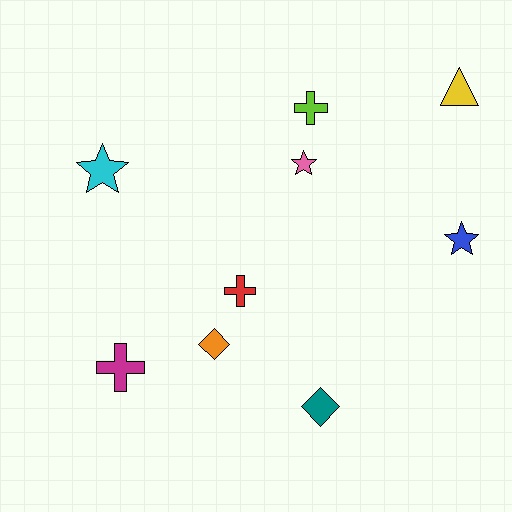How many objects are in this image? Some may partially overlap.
There are 9 objects.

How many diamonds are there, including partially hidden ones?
There are 2 diamonds.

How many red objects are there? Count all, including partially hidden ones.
There is 1 red object.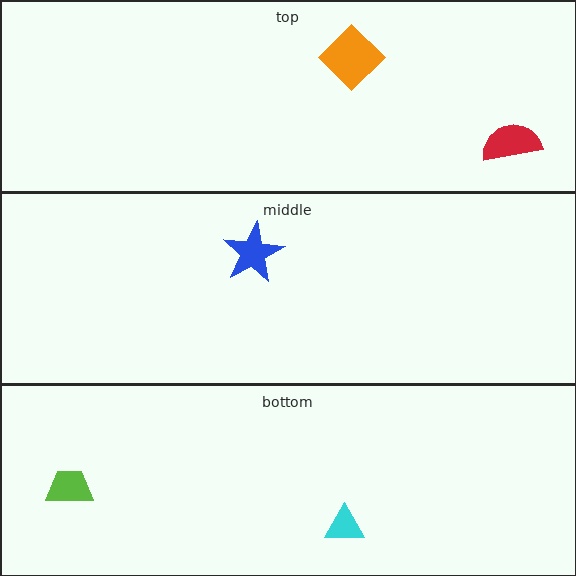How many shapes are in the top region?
2.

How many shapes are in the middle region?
1.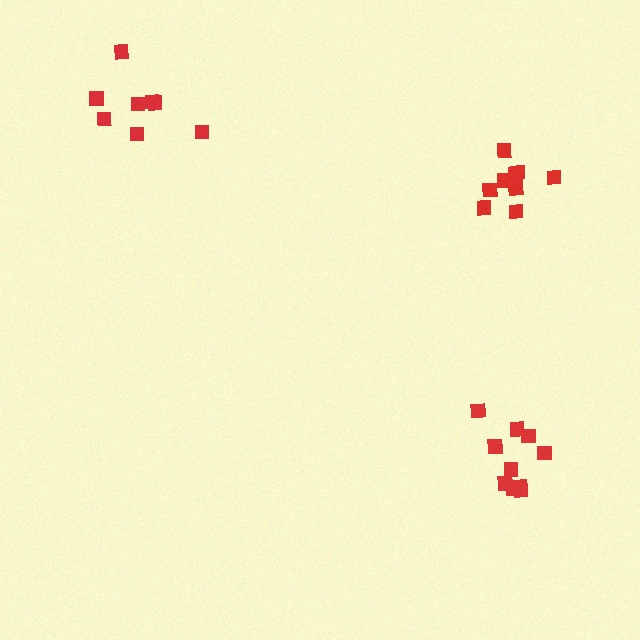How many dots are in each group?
Group 1: 9 dots, Group 2: 8 dots, Group 3: 10 dots (27 total).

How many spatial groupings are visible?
There are 3 spatial groupings.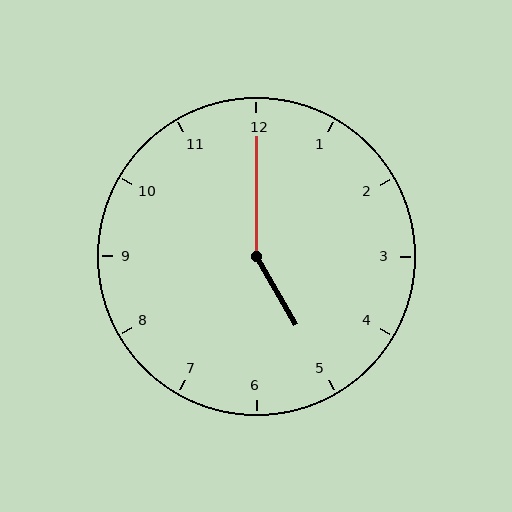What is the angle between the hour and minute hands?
Approximately 150 degrees.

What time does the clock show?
5:00.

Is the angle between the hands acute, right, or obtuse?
It is obtuse.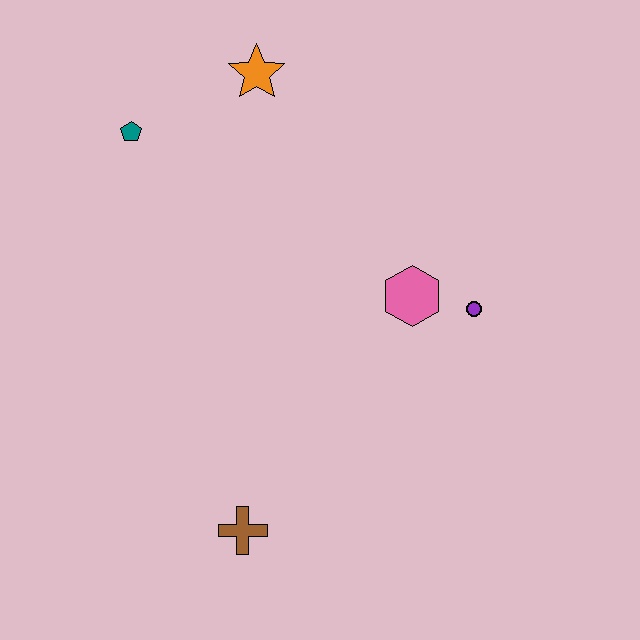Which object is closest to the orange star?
The teal pentagon is closest to the orange star.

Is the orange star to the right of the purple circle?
No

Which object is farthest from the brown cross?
The orange star is farthest from the brown cross.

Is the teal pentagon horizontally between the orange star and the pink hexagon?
No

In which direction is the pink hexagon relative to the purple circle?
The pink hexagon is to the left of the purple circle.